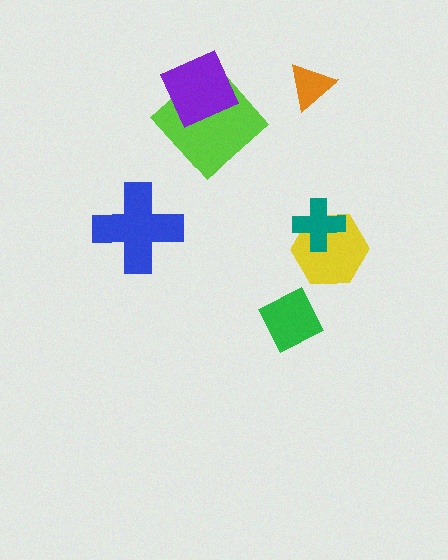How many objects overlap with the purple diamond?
1 object overlaps with the purple diamond.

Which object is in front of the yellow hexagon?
The teal cross is in front of the yellow hexagon.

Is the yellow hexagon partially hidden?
Yes, it is partially covered by another shape.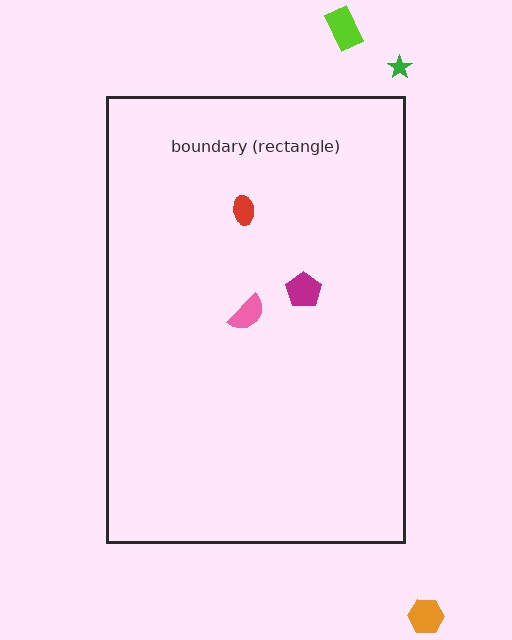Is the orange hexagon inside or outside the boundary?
Outside.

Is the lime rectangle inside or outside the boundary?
Outside.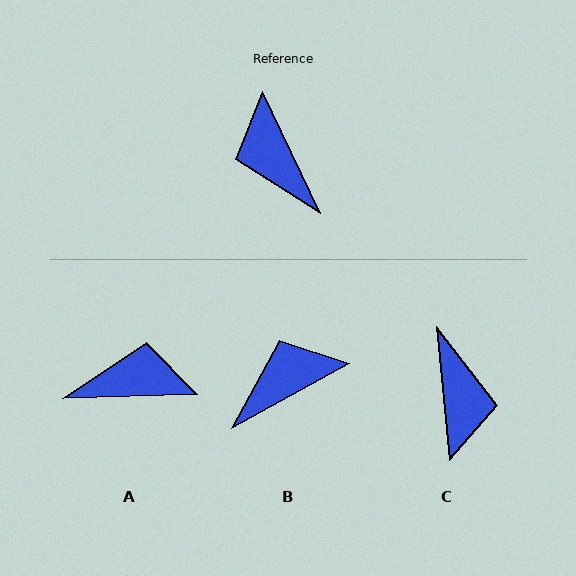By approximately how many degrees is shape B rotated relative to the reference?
Approximately 87 degrees clockwise.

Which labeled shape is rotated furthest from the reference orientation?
C, about 160 degrees away.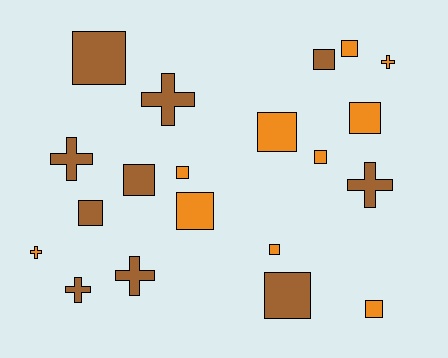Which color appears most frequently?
Brown, with 10 objects.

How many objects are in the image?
There are 20 objects.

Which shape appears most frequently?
Square, with 13 objects.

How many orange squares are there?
There are 8 orange squares.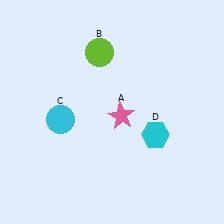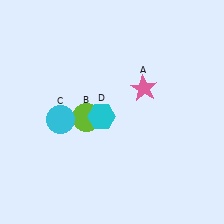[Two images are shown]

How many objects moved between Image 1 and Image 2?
3 objects moved between the two images.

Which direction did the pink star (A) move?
The pink star (A) moved up.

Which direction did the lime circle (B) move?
The lime circle (B) moved down.